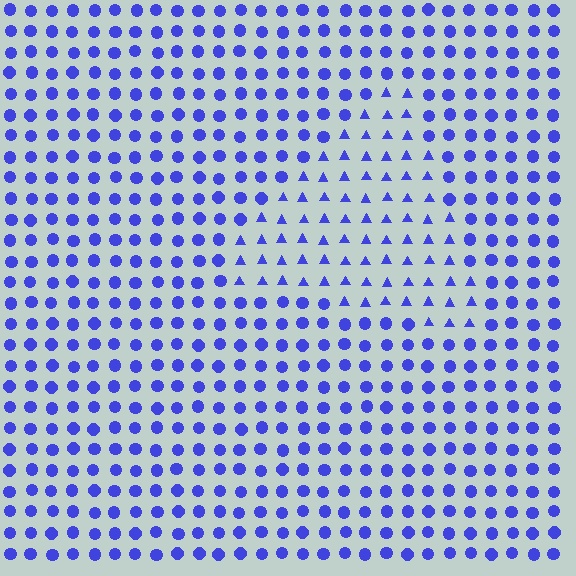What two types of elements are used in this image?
The image uses triangles inside the triangle region and circles outside it.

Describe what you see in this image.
The image is filled with small blue elements arranged in a uniform grid. A triangle-shaped region contains triangles, while the surrounding area contains circles. The boundary is defined purely by the change in element shape.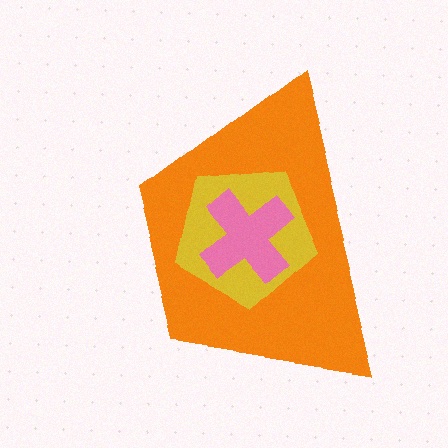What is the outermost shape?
The orange trapezoid.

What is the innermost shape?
The pink cross.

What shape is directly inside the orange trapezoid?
The yellow pentagon.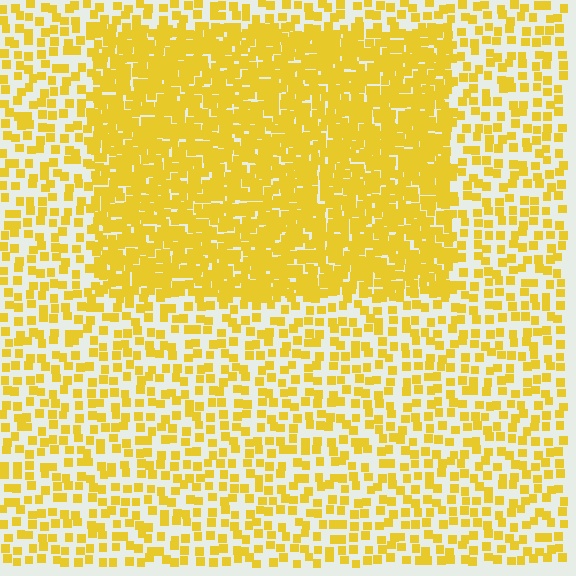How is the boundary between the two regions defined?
The boundary is defined by a change in element density (approximately 2.4x ratio). All elements are the same color, size, and shape.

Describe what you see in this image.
The image contains small yellow elements arranged at two different densities. A rectangle-shaped region is visible where the elements are more densely packed than the surrounding area.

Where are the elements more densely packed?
The elements are more densely packed inside the rectangle boundary.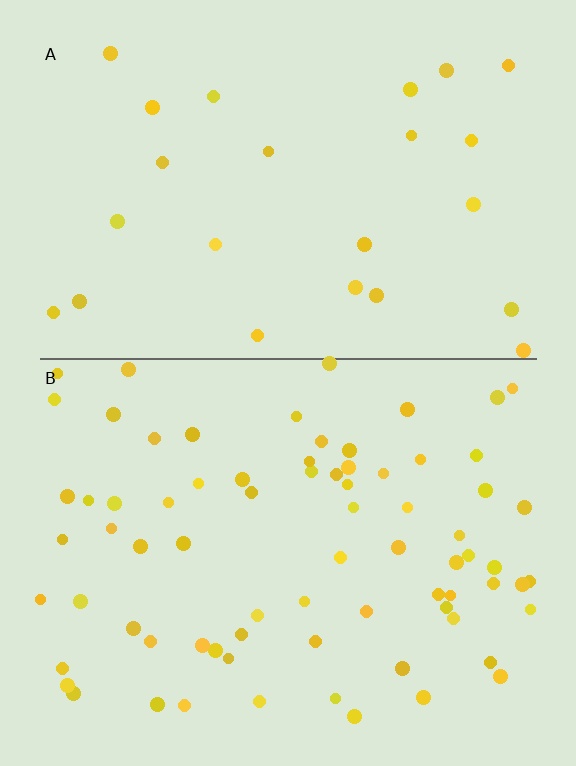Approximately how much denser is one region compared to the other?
Approximately 3.0× — region B over region A.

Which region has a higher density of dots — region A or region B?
B (the bottom).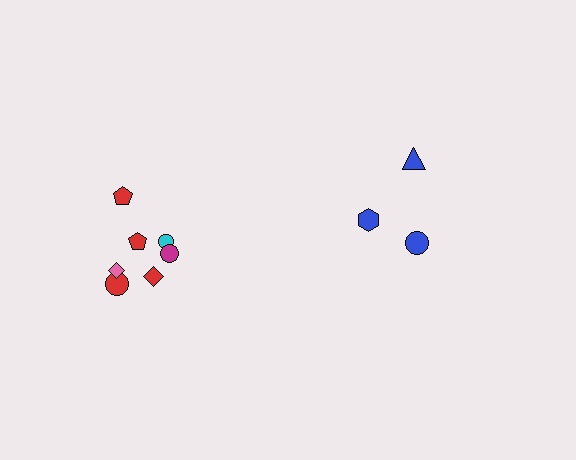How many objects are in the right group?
There are 3 objects.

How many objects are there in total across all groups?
There are 10 objects.